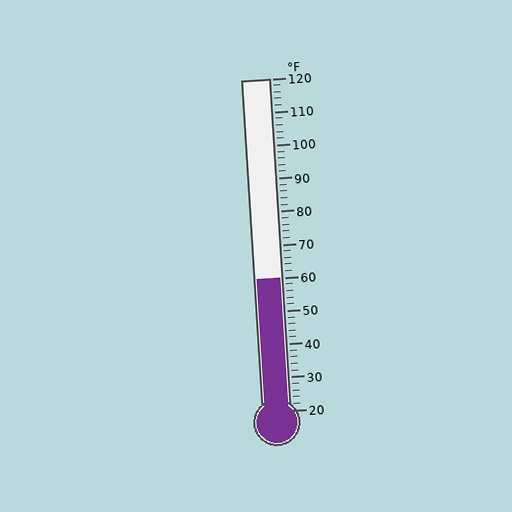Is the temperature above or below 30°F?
The temperature is above 30°F.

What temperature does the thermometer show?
The thermometer shows approximately 60°F.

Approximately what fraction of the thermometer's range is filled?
The thermometer is filled to approximately 40% of its range.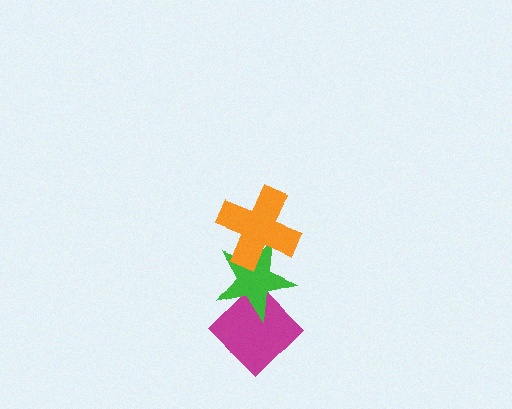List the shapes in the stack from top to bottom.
From top to bottom: the orange cross, the green star, the magenta diamond.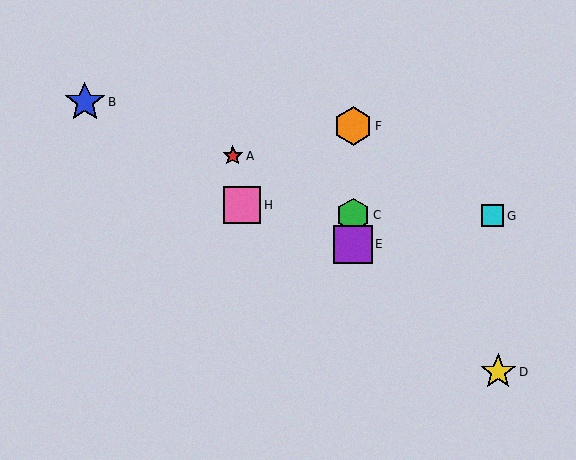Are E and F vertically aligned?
Yes, both are at x≈353.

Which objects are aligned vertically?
Objects C, E, F are aligned vertically.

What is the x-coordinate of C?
Object C is at x≈353.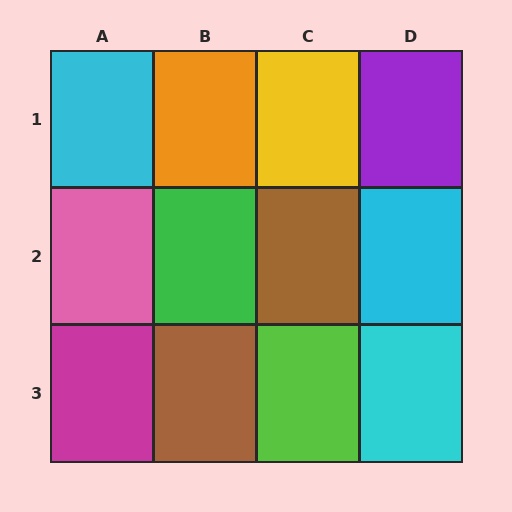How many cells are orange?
1 cell is orange.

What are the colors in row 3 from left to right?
Magenta, brown, lime, cyan.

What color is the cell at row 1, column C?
Yellow.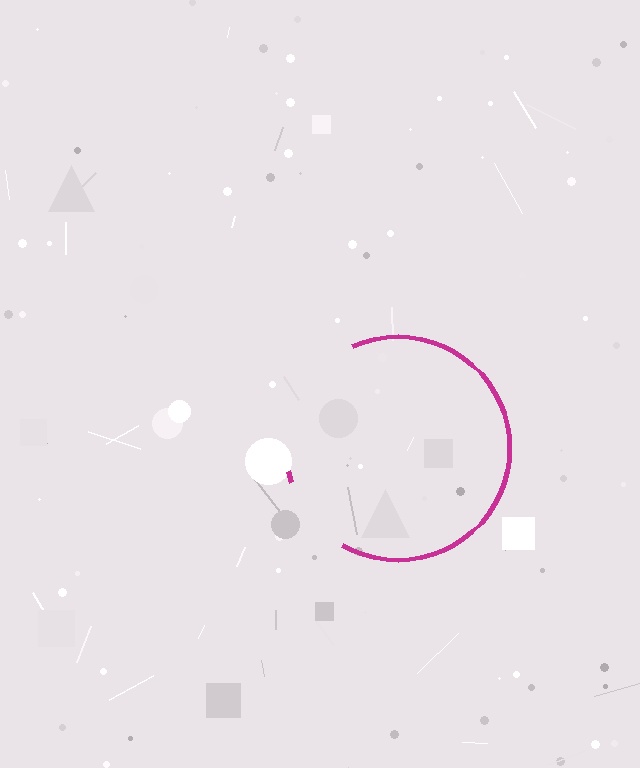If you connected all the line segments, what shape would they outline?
They would outline a circle.